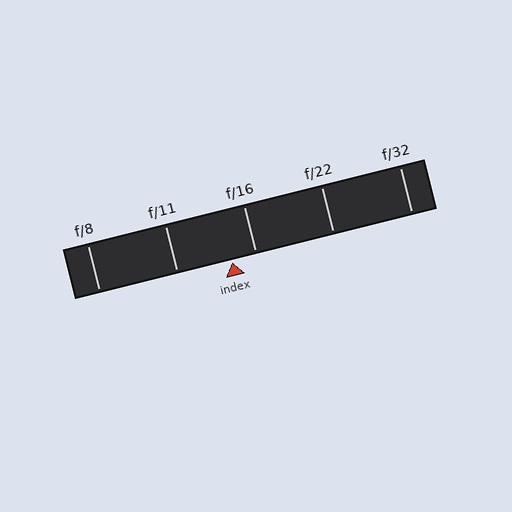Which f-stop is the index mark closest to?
The index mark is closest to f/16.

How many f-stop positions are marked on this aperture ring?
There are 5 f-stop positions marked.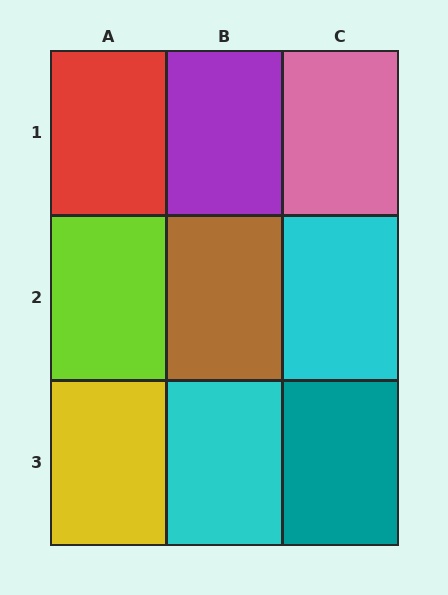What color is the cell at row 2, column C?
Cyan.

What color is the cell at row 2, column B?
Brown.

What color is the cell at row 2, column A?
Lime.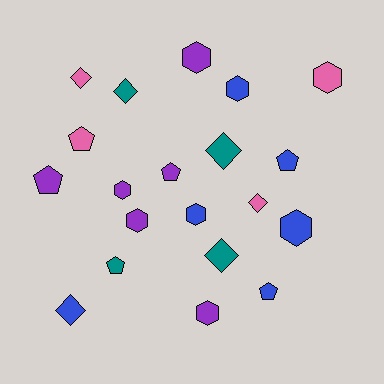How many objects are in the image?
There are 20 objects.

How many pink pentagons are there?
There is 1 pink pentagon.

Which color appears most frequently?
Purple, with 6 objects.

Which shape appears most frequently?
Hexagon, with 8 objects.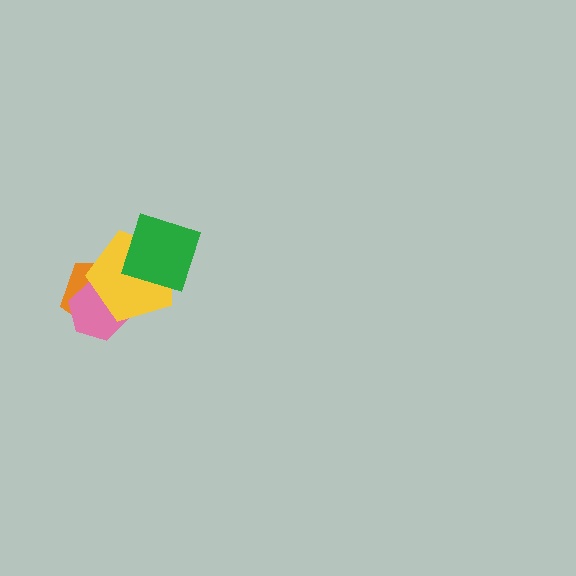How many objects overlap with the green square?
1 object overlaps with the green square.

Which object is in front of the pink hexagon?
The yellow pentagon is in front of the pink hexagon.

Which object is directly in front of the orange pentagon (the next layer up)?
The pink hexagon is directly in front of the orange pentagon.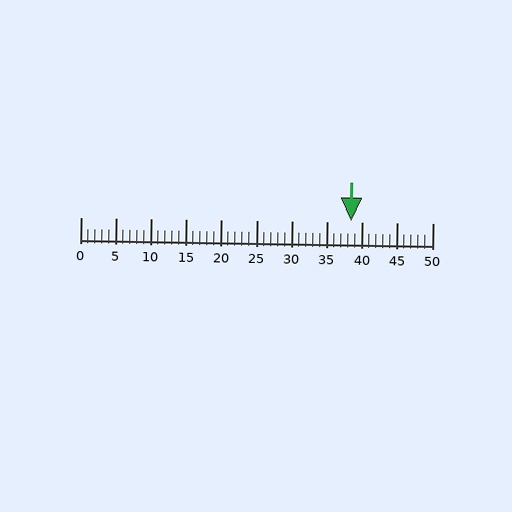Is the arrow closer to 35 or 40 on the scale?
The arrow is closer to 40.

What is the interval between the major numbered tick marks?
The major tick marks are spaced 5 units apart.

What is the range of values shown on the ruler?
The ruler shows values from 0 to 50.